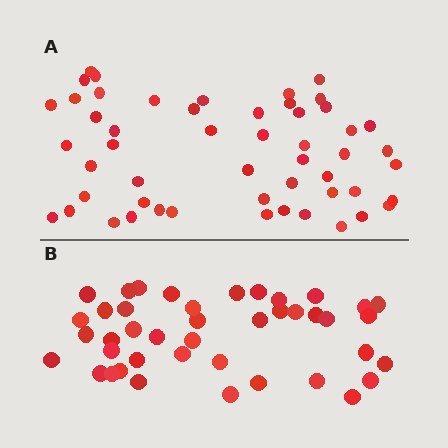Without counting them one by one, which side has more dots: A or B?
Region A (the top region) has more dots.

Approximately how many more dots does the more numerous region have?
Region A has roughly 10 or so more dots than region B.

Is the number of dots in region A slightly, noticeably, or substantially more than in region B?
Region A has only slightly more — the two regions are fairly close. The ratio is roughly 1.2 to 1.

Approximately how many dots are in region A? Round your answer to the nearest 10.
About 50 dots. (The exact count is 52, which rounds to 50.)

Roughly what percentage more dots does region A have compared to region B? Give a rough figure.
About 25% more.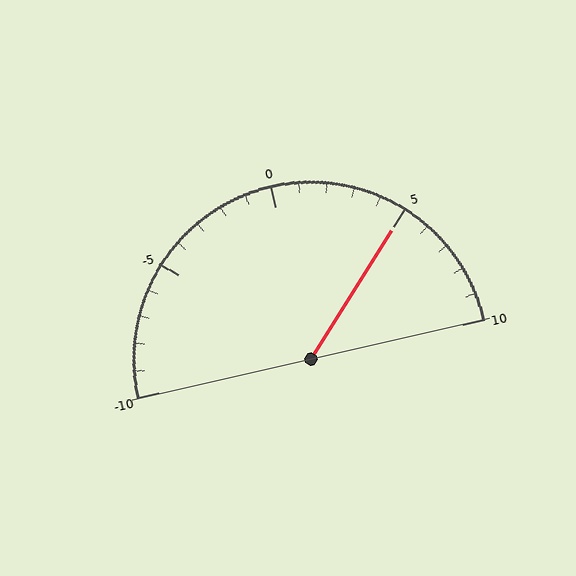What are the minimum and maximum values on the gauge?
The gauge ranges from -10 to 10.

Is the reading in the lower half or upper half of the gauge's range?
The reading is in the upper half of the range (-10 to 10).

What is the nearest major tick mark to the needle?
The nearest major tick mark is 5.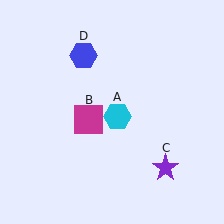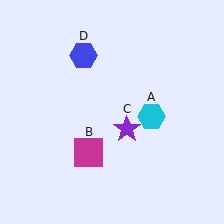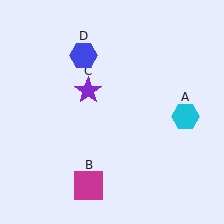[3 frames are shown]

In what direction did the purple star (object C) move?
The purple star (object C) moved up and to the left.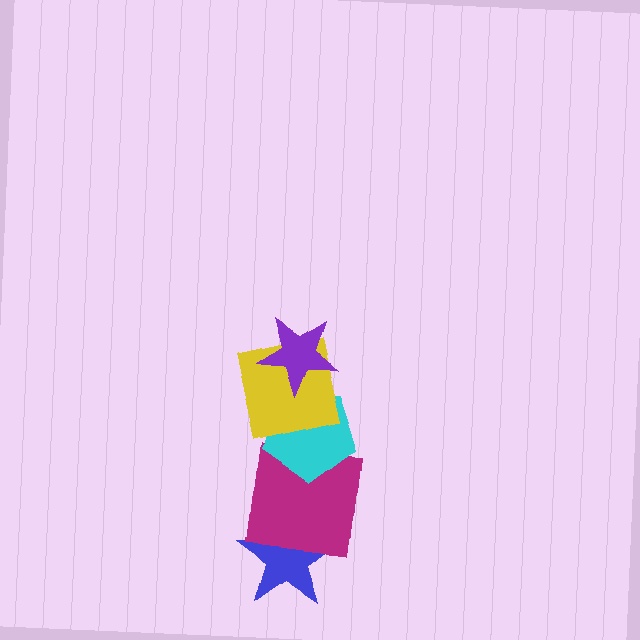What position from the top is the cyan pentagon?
The cyan pentagon is 3rd from the top.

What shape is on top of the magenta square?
The cyan pentagon is on top of the magenta square.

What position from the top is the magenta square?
The magenta square is 4th from the top.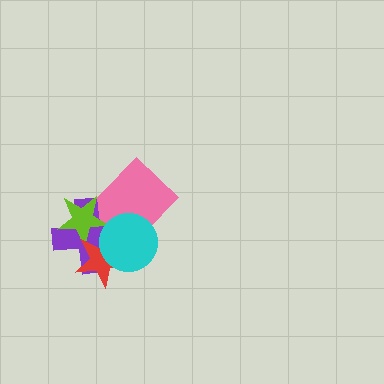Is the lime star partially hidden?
Yes, it is partially covered by another shape.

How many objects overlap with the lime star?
3 objects overlap with the lime star.